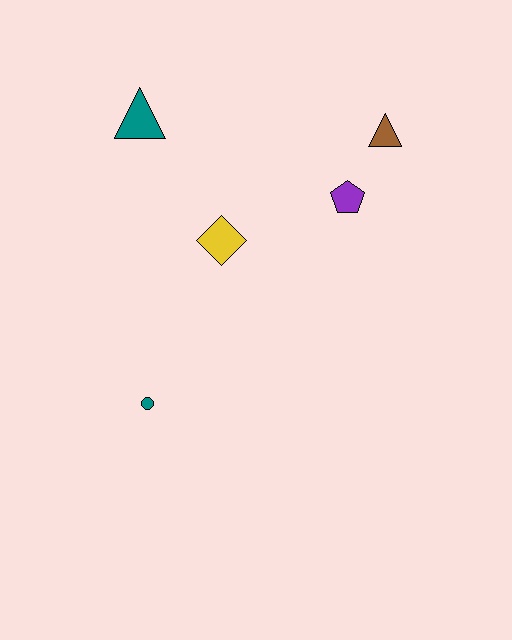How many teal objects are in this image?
There are 2 teal objects.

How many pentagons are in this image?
There is 1 pentagon.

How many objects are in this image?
There are 5 objects.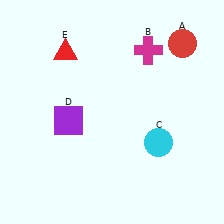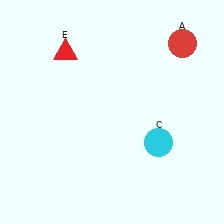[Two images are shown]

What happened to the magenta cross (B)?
The magenta cross (B) was removed in Image 2. It was in the top-right area of Image 1.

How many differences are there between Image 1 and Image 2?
There are 2 differences between the two images.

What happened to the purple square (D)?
The purple square (D) was removed in Image 2. It was in the bottom-left area of Image 1.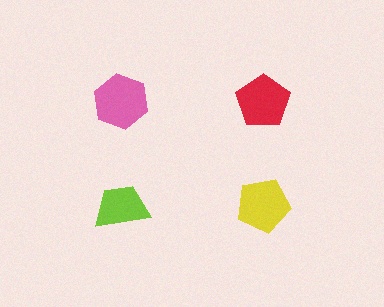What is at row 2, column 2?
A yellow pentagon.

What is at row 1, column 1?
A pink hexagon.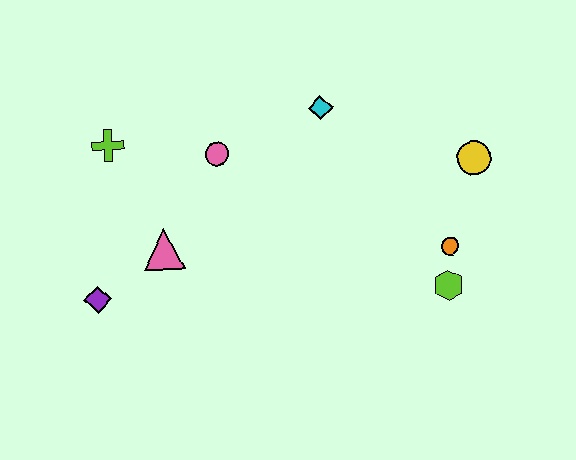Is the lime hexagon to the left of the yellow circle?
Yes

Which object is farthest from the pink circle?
The lime hexagon is farthest from the pink circle.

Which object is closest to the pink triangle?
The purple diamond is closest to the pink triangle.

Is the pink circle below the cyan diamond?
Yes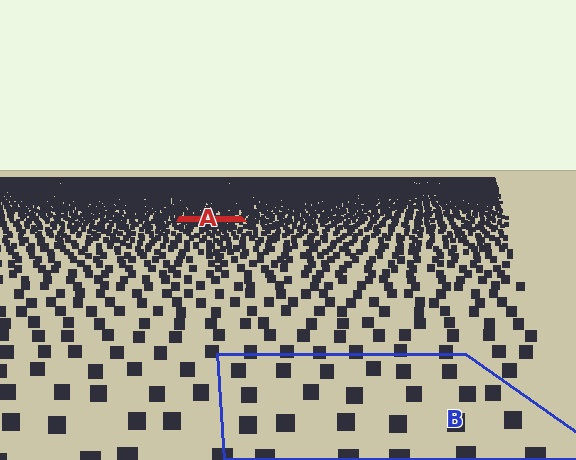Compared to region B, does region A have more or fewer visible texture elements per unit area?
Region A has more texture elements per unit area — they are packed more densely because it is farther away.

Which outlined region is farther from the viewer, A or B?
Region A is farther from the viewer — the texture elements inside it appear smaller and more densely packed.